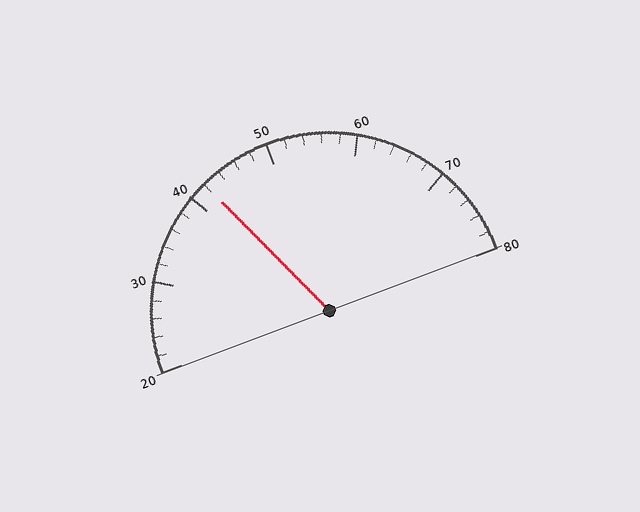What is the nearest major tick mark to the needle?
The nearest major tick mark is 40.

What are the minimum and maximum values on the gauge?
The gauge ranges from 20 to 80.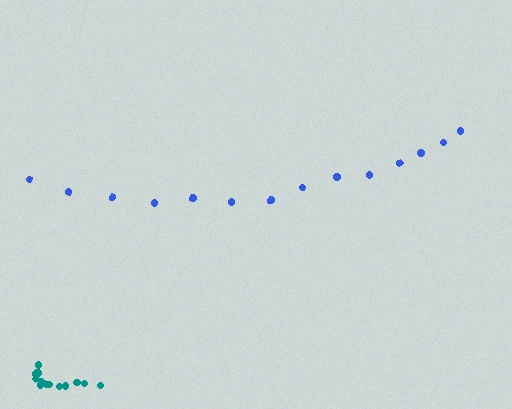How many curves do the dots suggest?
There are 2 distinct paths.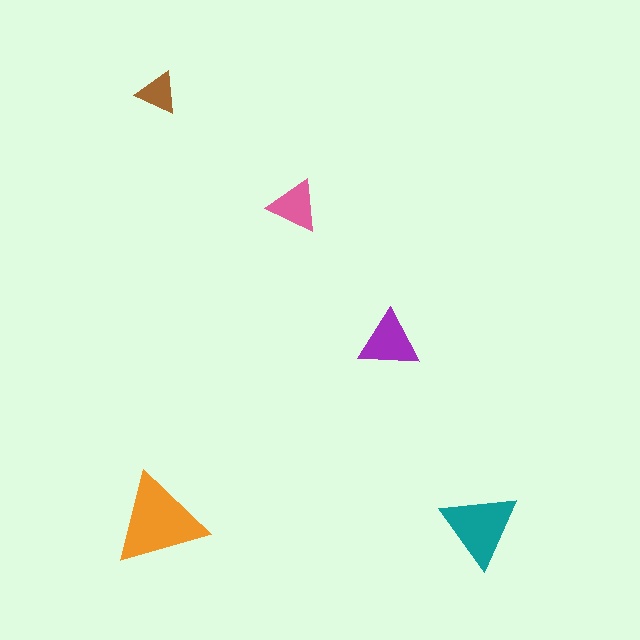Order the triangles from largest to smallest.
the orange one, the teal one, the purple one, the pink one, the brown one.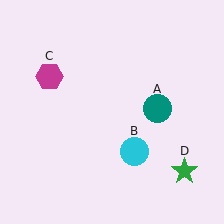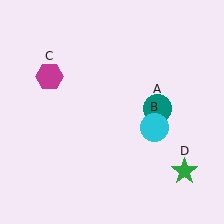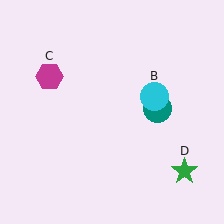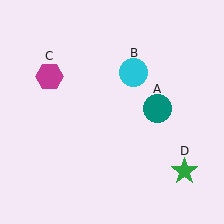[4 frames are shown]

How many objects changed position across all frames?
1 object changed position: cyan circle (object B).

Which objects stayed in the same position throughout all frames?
Teal circle (object A) and magenta hexagon (object C) and green star (object D) remained stationary.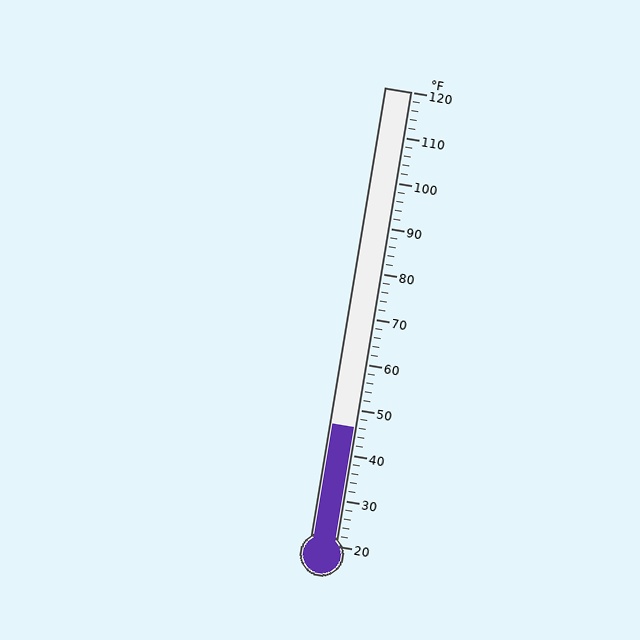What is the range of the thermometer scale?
The thermometer scale ranges from 20°F to 120°F.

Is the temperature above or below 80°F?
The temperature is below 80°F.